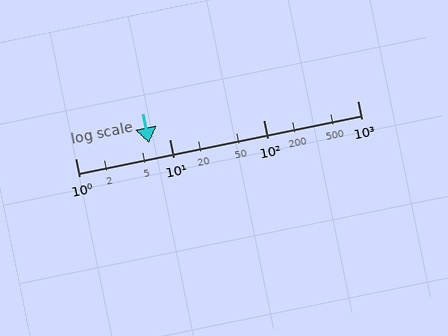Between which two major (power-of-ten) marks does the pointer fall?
The pointer is between 1 and 10.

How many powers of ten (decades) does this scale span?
The scale spans 3 decades, from 1 to 1000.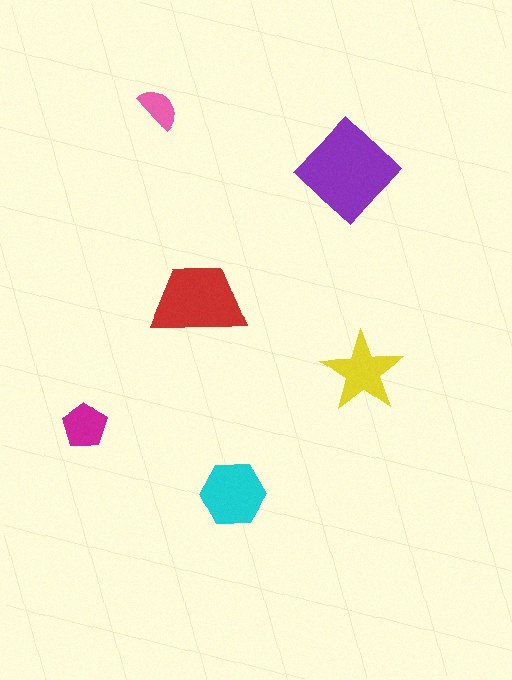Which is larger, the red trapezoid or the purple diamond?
The purple diamond.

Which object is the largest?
The purple diamond.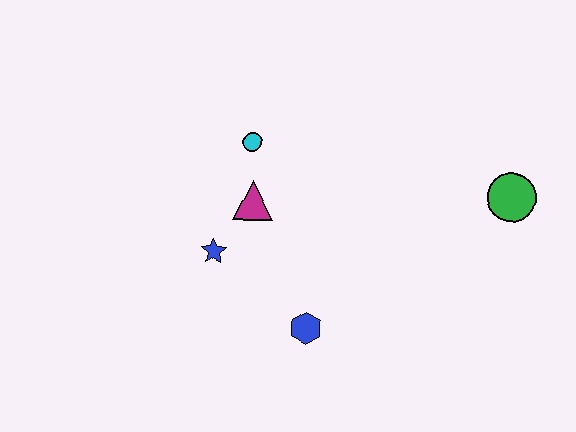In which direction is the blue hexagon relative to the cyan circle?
The blue hexagon is below the cyan circle.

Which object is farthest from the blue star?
The green circle is farthest from the blue star.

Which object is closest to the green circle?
The blue hexagon is closest to the green circle.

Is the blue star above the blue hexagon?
Yes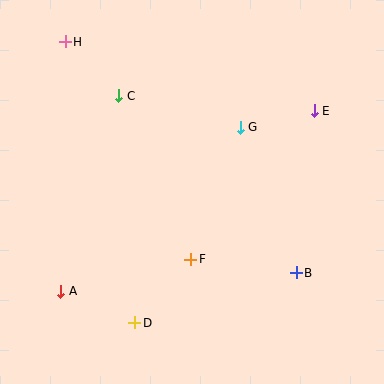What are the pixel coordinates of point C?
Point C is at (119, 96).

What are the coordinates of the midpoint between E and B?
The midpoint between E and B is at (305, 192).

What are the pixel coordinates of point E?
Point E is at (314, 111).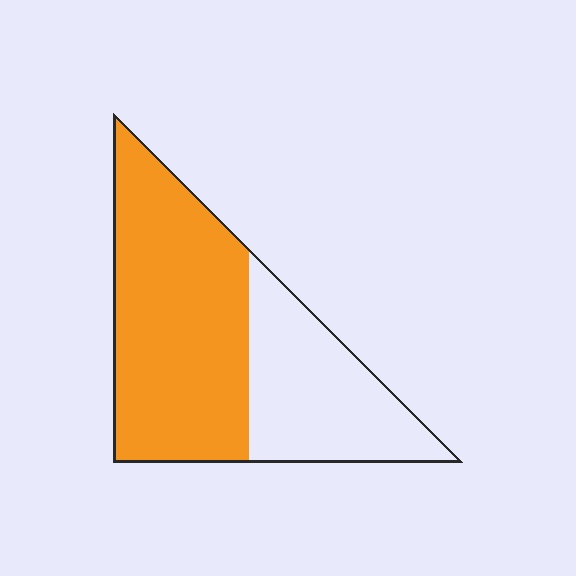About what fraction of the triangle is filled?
About five eighths (5/8).